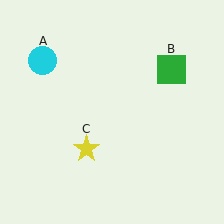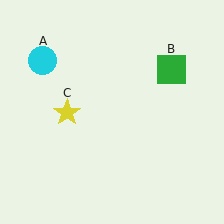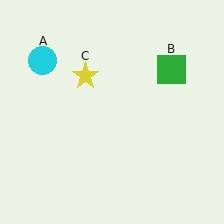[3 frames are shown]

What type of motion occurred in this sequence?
The yellow star (object C) rotated clockwise around the center of the scene.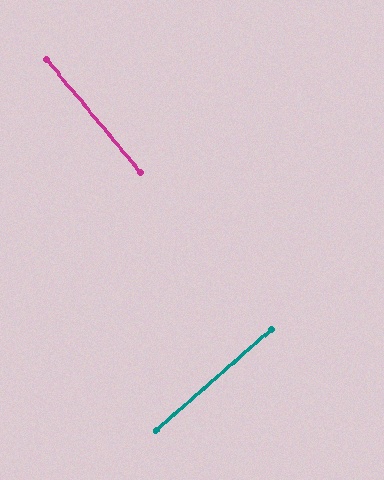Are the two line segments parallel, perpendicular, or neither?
Perpendicular — they meet at approximately 89°.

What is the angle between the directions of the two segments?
Approximately 89 degrees.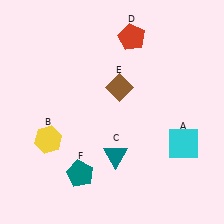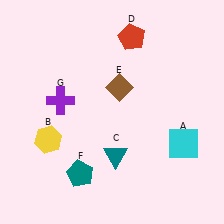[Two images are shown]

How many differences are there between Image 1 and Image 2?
There is 1 difference between the two images.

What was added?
A purple cross (G) was added in Image 2.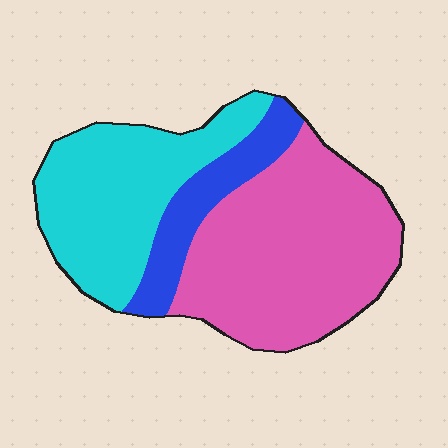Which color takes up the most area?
Pink, at roughly 50%.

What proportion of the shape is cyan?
Cyan takes up between a quarter and a half of the shape.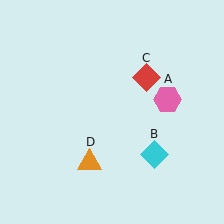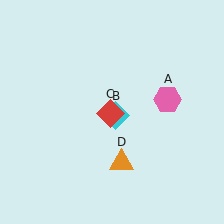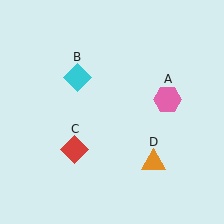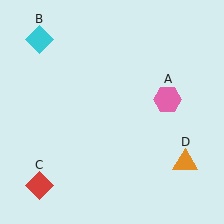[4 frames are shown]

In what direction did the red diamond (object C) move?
The red diamond (object C) moved down and to the left.